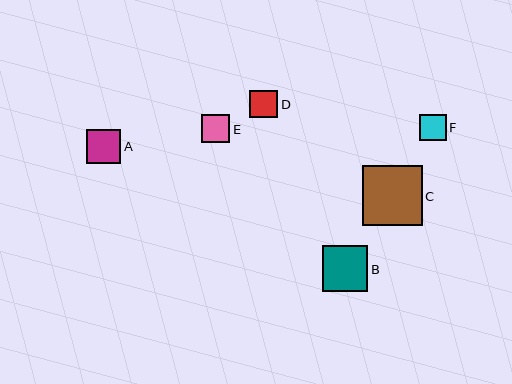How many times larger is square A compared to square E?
Square A is approximately 1.2 times the size of square E.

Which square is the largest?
Square C is the largest with a size of approximately 60 pixels.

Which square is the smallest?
Square F is the smallest with a size of approximately 26 pixels.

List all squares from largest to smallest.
From largest to smallest: C, B, A, D, E, F.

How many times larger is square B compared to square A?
Square B is approximately 1.3 times the size of square A.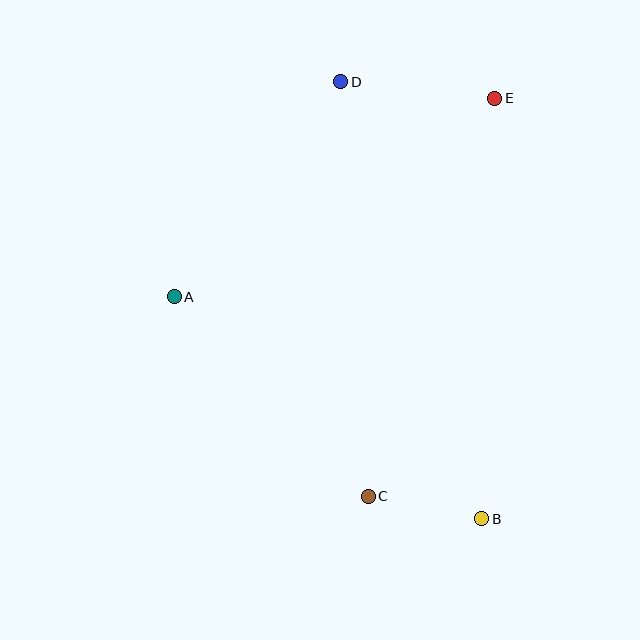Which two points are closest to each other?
Points B and C are closest to each other.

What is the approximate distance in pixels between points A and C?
The distance between A and C is approximately 278 pixels.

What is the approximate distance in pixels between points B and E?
The distance between B and E is approximately 421 pixels.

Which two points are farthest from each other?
Points B and D are farthest from each other.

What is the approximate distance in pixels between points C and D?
The distance between C and D is approximately 415 pixels.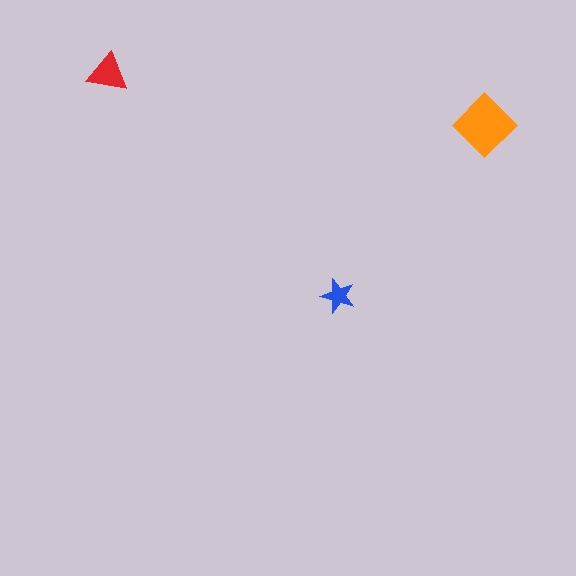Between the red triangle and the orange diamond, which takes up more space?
The orange diamond.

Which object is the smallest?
The blue star.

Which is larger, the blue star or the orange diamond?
The orange diamond.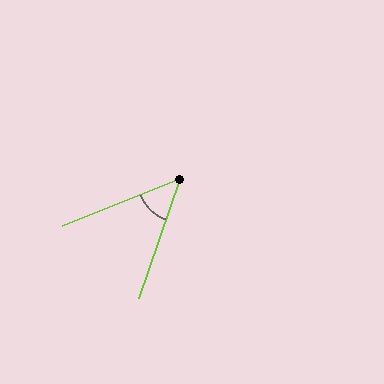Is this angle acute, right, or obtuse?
It is acute.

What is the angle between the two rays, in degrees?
Approximately 49 degrees.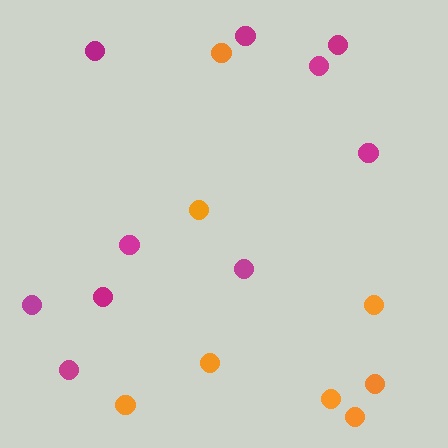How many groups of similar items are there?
There are 2 groups: one group of orange circles (8) and one group of magenta circles (10).